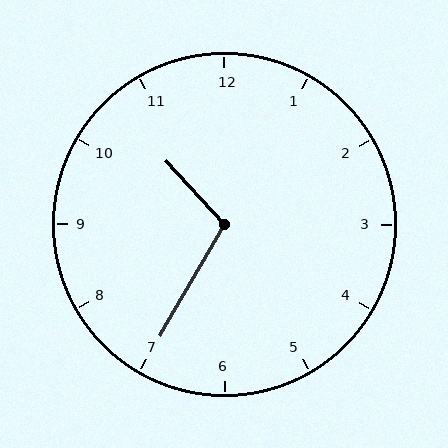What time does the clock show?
10:35.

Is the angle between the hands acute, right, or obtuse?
It is obtuse.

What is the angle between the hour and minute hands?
Approximately 108 degrees.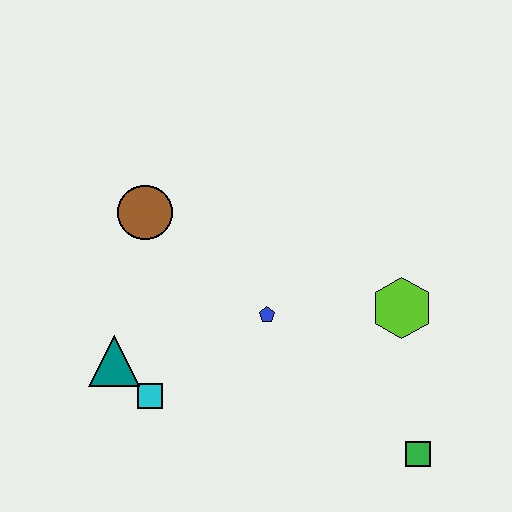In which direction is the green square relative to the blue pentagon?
The green square is to the right of the blue pentagon.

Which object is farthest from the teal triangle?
The green square is farthest from the teal triangle.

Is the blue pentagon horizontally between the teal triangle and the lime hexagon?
Yes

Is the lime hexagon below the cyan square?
No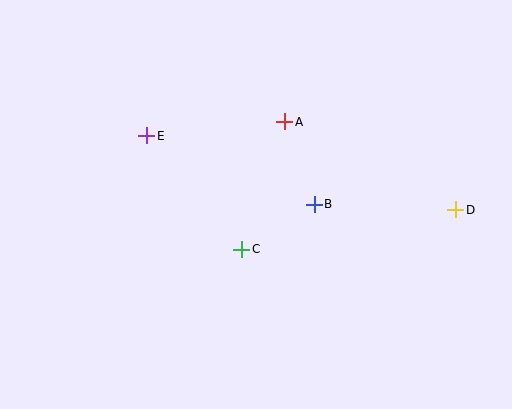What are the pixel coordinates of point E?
Point E is at (147, 136).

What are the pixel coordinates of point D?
Point D is at (456, 210).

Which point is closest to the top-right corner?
Point D is closest to the top-right corner.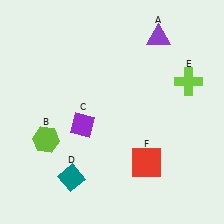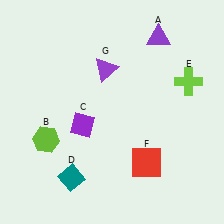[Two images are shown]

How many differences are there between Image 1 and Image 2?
There is 1 difference between the two images.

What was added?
A purple triangle (G) was added in Image 2.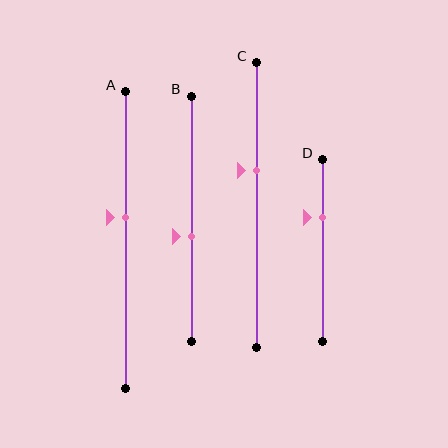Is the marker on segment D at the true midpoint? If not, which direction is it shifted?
No, the marker on segment D is shifted upward by about 18% of the segment length.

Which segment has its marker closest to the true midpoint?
Segment B has its marker closest to the true midpoint.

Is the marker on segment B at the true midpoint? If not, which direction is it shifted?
No, the marker on segment B is shifted downward by about 7% of the segment length.